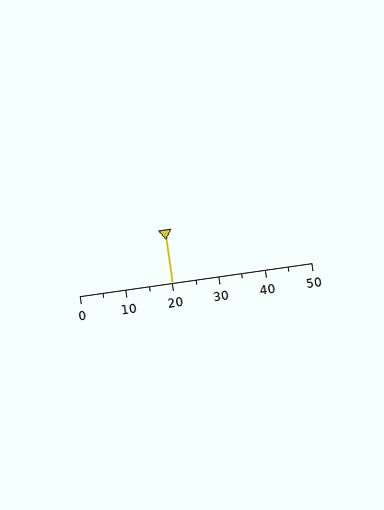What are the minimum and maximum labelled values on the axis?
The axis runs from 0 to 50.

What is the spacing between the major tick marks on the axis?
The major ticks are spaced 10 apart.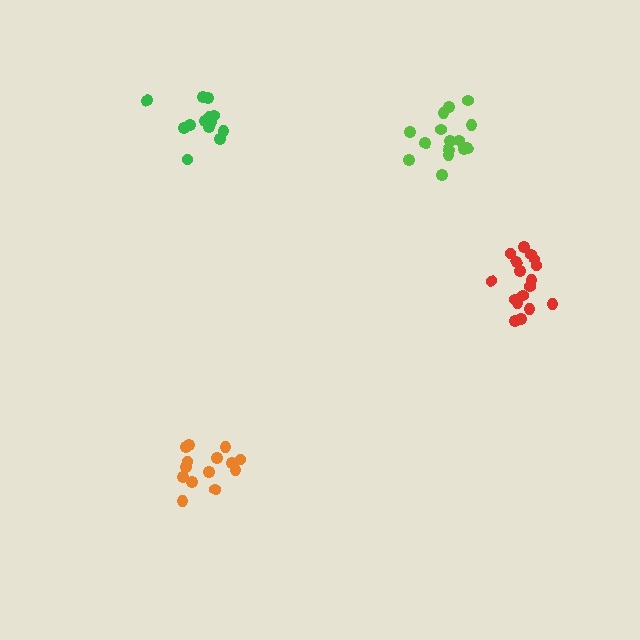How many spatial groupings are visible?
There are 4 spatial groupings.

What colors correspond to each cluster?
The clusters are colored: lime, orange, green, red.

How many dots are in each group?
Group 1: 15 dots, Group 2: 14 dots, Group 3: 14 dots, Group 4: 17 dots (60 total).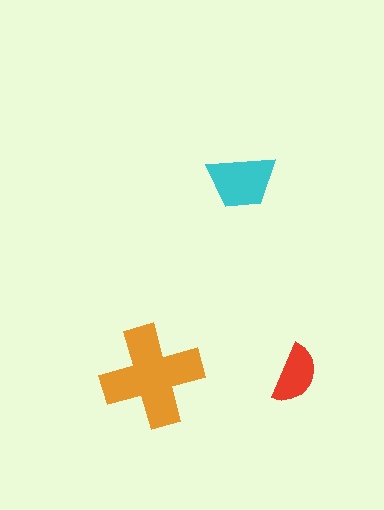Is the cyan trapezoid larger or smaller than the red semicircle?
Larger.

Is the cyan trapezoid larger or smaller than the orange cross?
Smaller.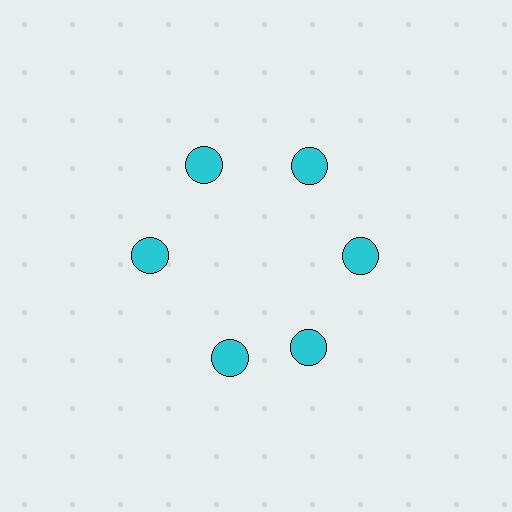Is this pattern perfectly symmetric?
No. The 6 cyan circles are arranged in a ring, but one element near the 7 o'clock position is rotated out of alignment along the ring, breaking the 6-fold rotational symmetry.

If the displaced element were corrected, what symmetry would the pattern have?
It would have 6-fold rotational symmetry — the pattern would map onto itself every 60 degrees.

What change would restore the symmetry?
The symmetry would be restored by rotating it back into even spacing with its neighbors so that all 6 circles sit at equal angles and equal distance from the center.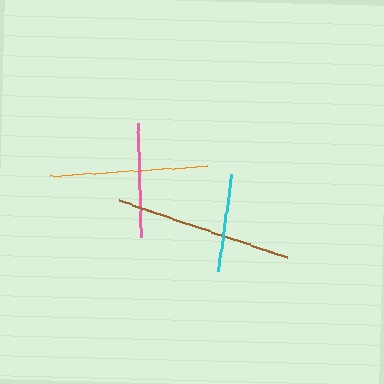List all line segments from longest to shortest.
From longest to shortest: brown, orange, pink, cyan.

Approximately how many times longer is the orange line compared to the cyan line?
The orange line is approximately 1.6 times the length of the cyan line.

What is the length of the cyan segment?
The cyan segment is approximately 98 pixels long.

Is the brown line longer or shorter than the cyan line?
The brown line is longer than the cyan line.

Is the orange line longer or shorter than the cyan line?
The orange line is longer than the cyan line.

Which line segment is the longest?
The brown line is the longest at approximately 178 pixels.